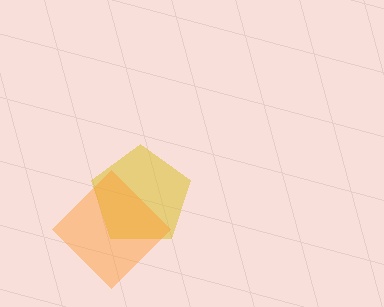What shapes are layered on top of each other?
The layered shapes are: a yellow pentagon, an orange diamond.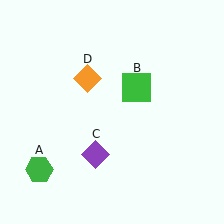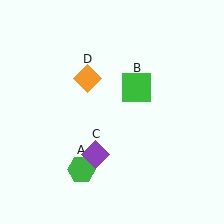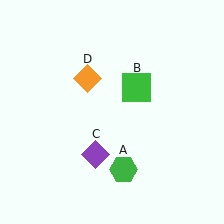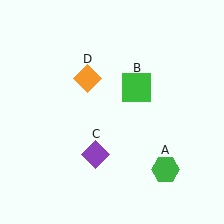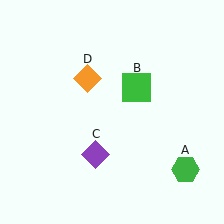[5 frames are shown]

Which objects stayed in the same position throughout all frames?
Green square (object B) and purple diamond (object C) and orange diamond (object D) remained stationary.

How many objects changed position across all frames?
1 object changed position: green hexagon (object A).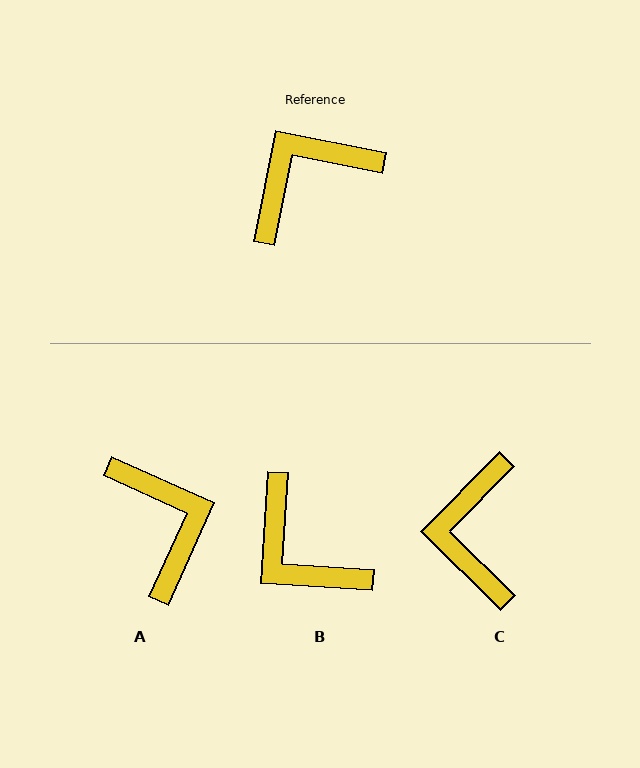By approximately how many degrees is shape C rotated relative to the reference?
Approximately 57 degrees counter-clockwise.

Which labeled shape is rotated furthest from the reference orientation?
A, about 103 degrees away.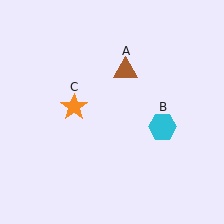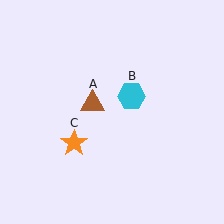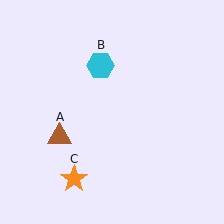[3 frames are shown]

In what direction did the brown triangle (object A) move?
The brown triangle (object A) moved down and to the left.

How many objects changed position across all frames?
3 objects changed position: brown triangle (object A), cyan hexagon (object B), orange star (object C).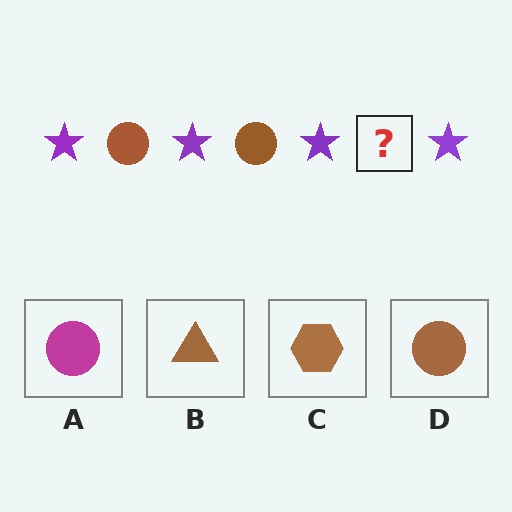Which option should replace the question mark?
Option D.